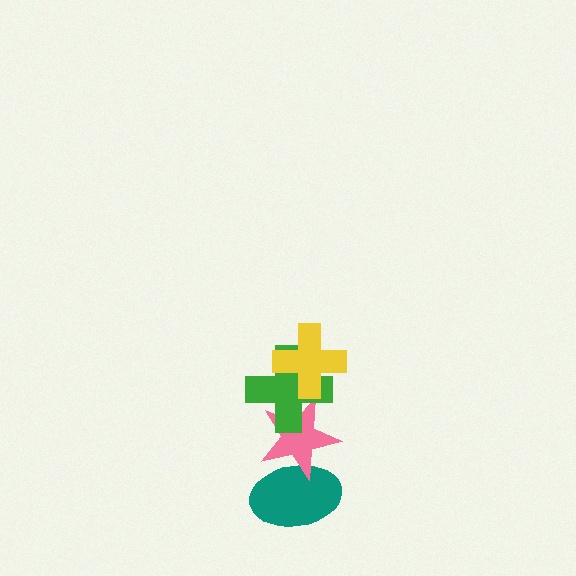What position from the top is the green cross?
The green cross is 2nd from the top.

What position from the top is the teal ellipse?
The teal ellipse is 4th from the top.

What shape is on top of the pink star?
The green cross is on top of the pink star.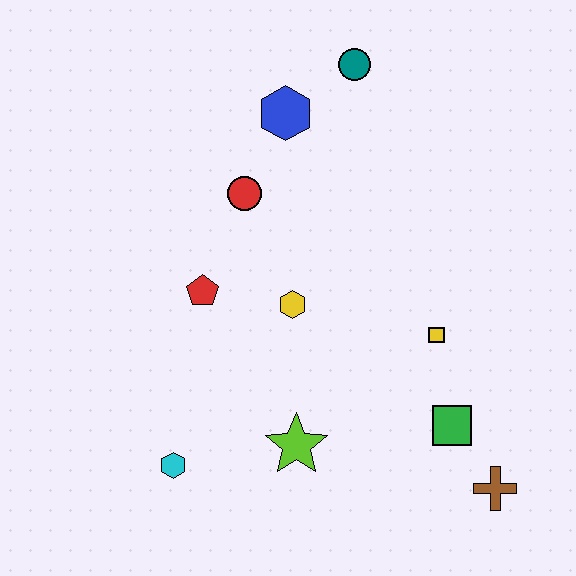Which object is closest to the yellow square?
The green square is closest to the yellow square.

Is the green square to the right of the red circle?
Yes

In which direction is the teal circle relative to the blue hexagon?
The teal circle is to the right of the blue hexagon.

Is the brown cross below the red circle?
Yes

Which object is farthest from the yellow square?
The cyan hexagon is farthest from the yellow square.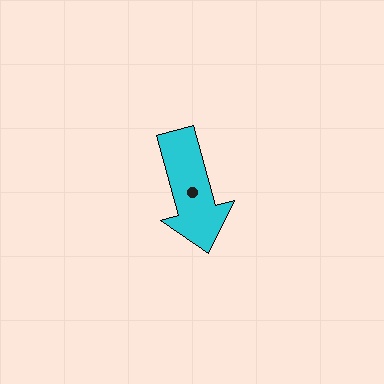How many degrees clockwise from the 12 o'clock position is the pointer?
Approximately 165 degrees.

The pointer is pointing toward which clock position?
Roughly 5 o'clock.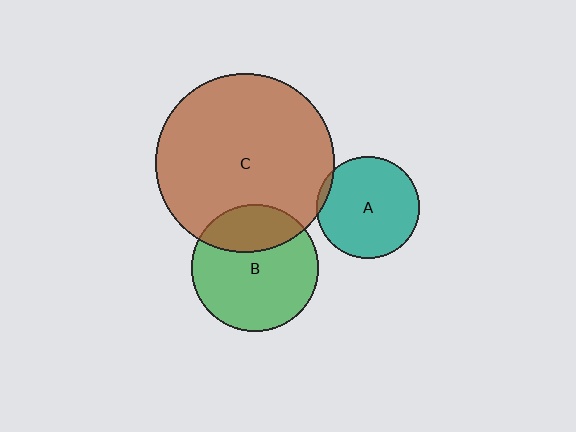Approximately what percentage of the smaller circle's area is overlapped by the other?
Approximately 30%.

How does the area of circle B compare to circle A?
Approximately 1.5 times.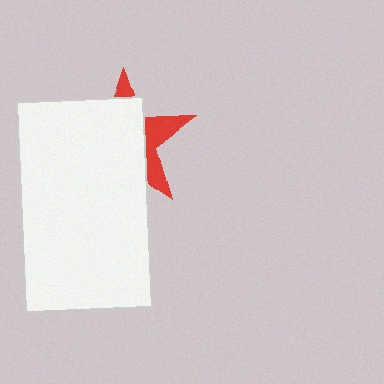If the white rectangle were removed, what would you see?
You would see the complete red star.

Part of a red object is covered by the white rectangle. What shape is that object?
It is a star.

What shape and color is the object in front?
The object in front is a white rectangle.